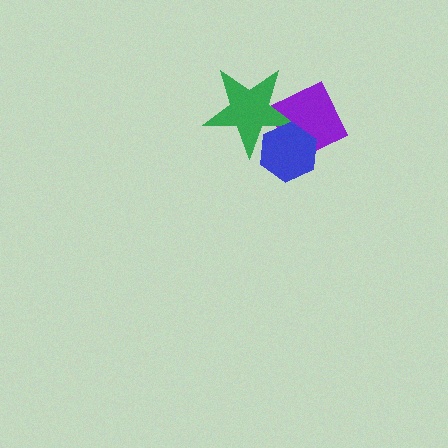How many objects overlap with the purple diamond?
2 objects overlap with the purple diamond.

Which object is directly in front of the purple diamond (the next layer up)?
The green star is directly in front of the purple diamond.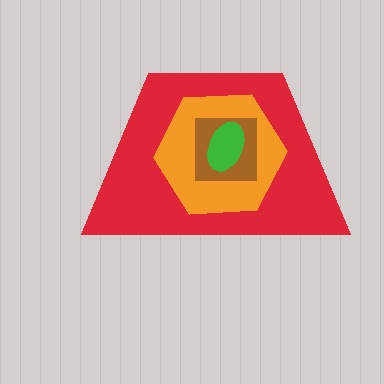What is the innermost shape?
The green ellipse.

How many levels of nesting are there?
4.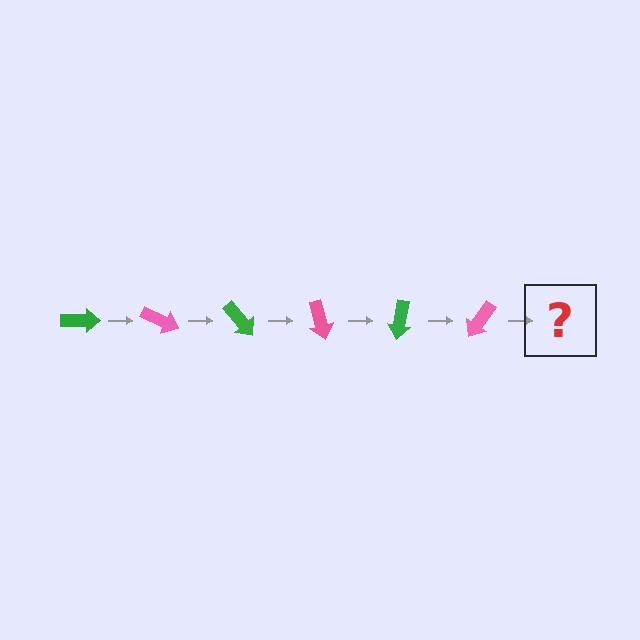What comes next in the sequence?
The next element should be a green arrow, rotated 150 degrees from the start.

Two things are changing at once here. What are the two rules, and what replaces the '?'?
The two rules are that it rotates 25 degrees each step and the color cycles through green and pink. The '?' should be a green arrow, rotated 150 degrees from the start.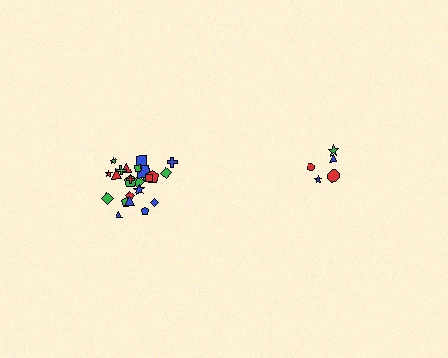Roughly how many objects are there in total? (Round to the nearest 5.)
Roughly 30 objects in total.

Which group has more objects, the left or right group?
The left group.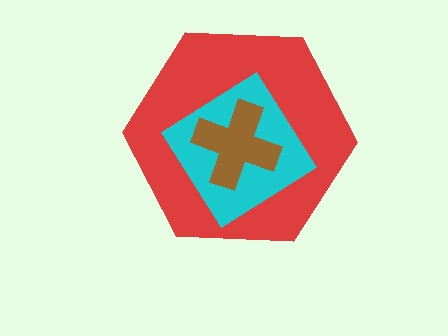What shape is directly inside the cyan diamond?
The brown cross.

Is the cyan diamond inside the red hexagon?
Yes.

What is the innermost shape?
The brown cross.